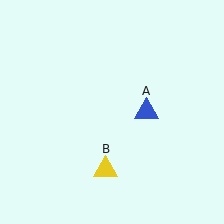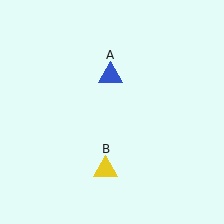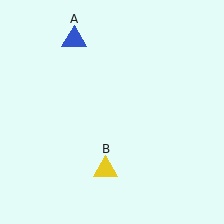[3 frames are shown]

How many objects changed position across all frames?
1 object changed position: blue triangle (object A).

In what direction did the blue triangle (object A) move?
The blue triangle (object A) moved up and to the left.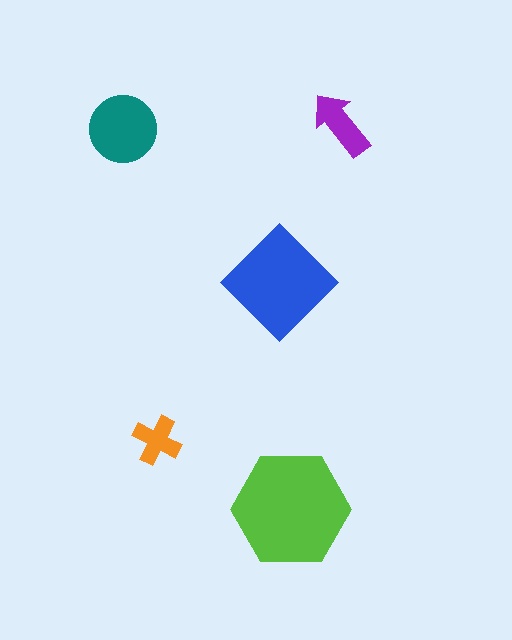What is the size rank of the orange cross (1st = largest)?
5th.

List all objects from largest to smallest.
The lime hexagon, the blue diamond, the teal circle, the purple arrow, the orange cross.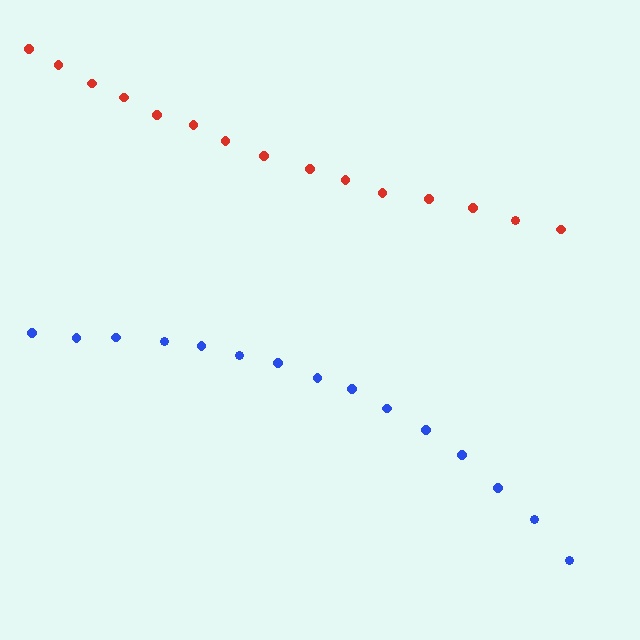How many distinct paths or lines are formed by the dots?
There are 2 distinct paths.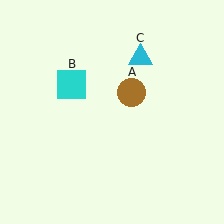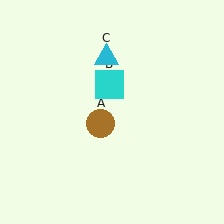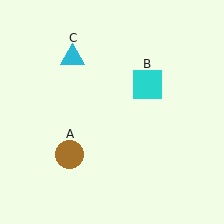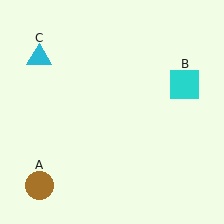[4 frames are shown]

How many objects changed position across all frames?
3 objects changed position: brown circle (object A), cyan square (object B), cyan triangle (object C).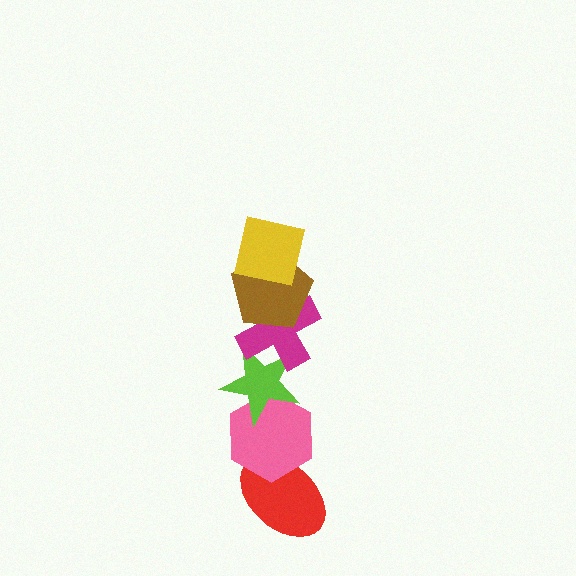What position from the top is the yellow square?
The yellow square is 1st from the top.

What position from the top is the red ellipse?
The red ellipse is 6th from the top.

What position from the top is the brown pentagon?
The brown pentagon is 2nd from the top.